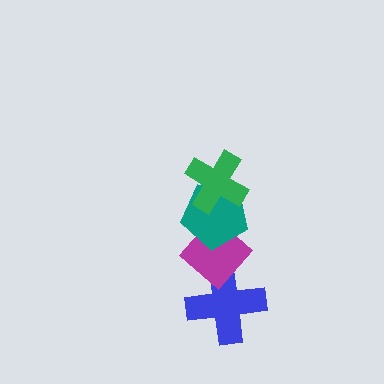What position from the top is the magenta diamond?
The magenta diamond is 3rd from the top.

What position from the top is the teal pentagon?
The teal pentagon is 2nd from the top.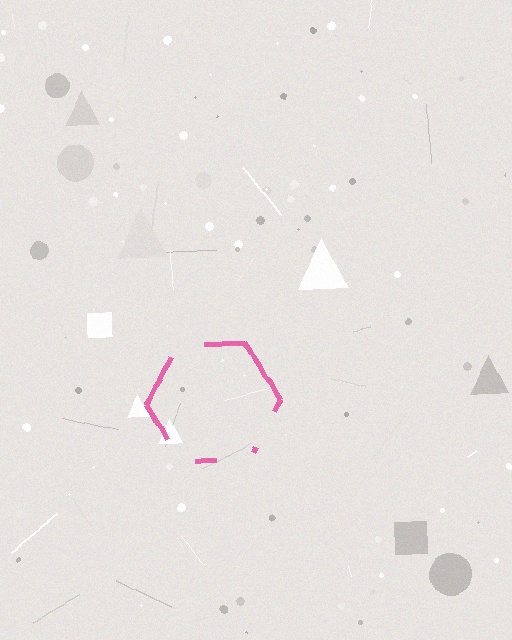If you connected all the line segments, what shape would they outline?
They would outline a hexagon.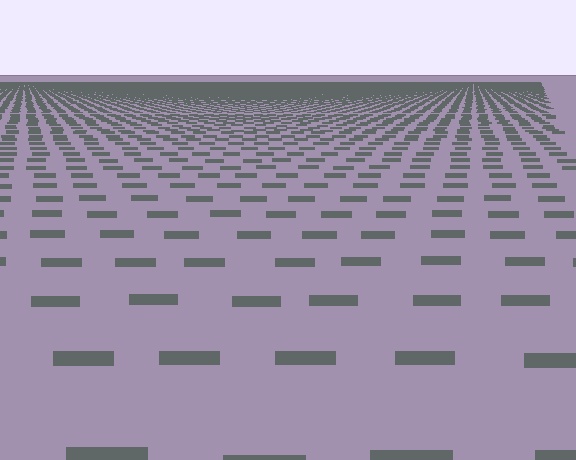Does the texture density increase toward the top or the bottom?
Density increases toward the top.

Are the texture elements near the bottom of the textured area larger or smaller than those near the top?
Larger. Near the bottom, elements are closer to the viewer and appear at a bigger on-screen size.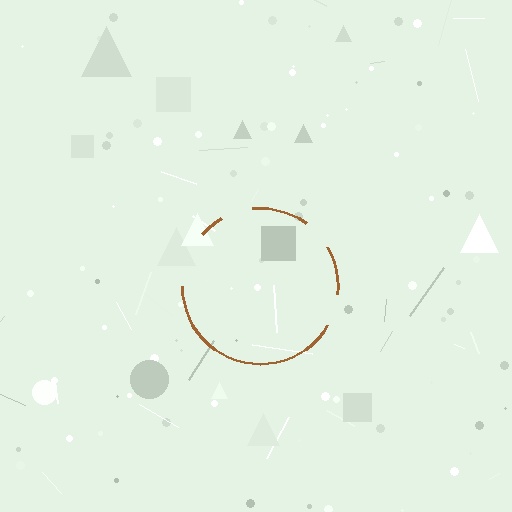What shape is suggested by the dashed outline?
The dashed outline suggests a circle.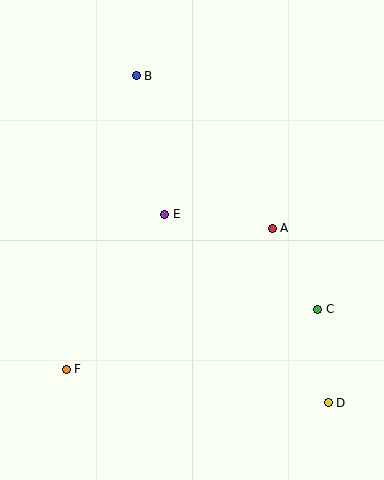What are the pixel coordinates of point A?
Point A is at (272, 228).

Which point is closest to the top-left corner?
Point B is closest to the top-left corner.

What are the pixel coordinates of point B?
Point B is at (136, 76).